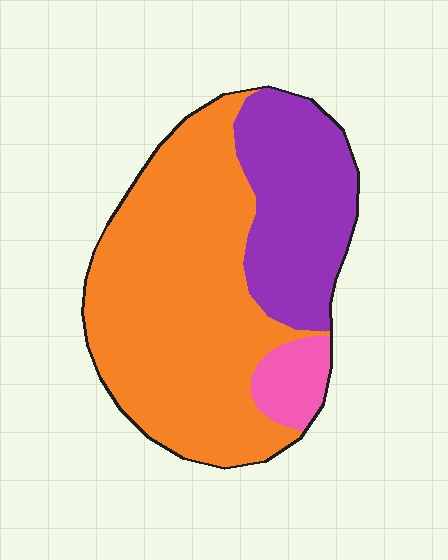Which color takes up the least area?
Pink, at roughly 5%.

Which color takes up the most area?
Orange, at roughly 65%.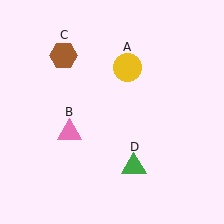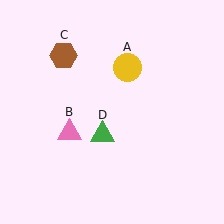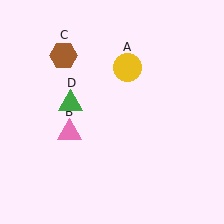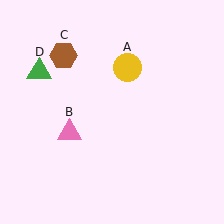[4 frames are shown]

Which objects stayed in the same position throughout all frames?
Yellow circle (object A) and pink triangle (object B) and brown hexagon (object C) remained stationary.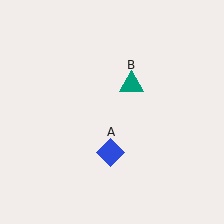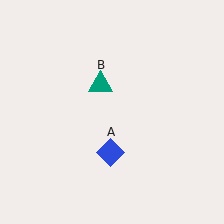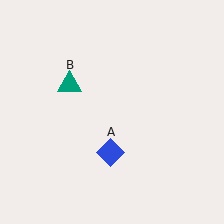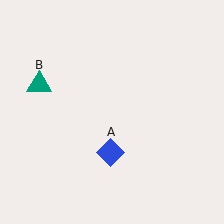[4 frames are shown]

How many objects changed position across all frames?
1 object changed position: teal triangle (object B).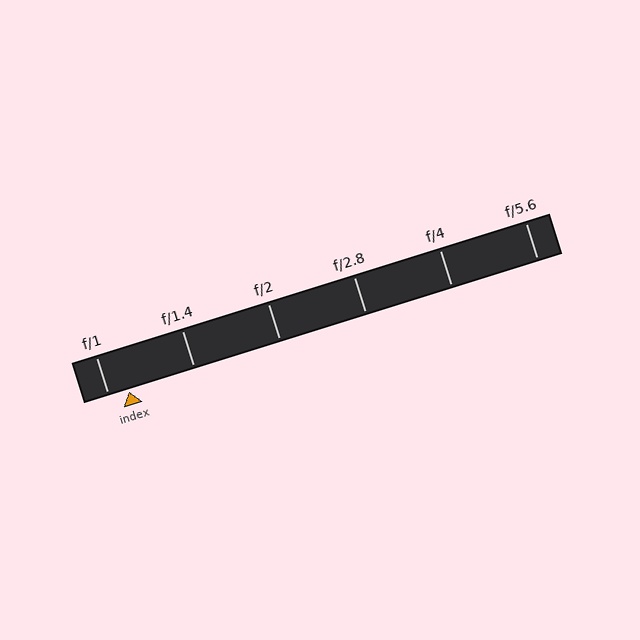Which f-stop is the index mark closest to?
The index mark is closest to f/1.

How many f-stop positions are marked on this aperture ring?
There are 6 f-stop positions marked.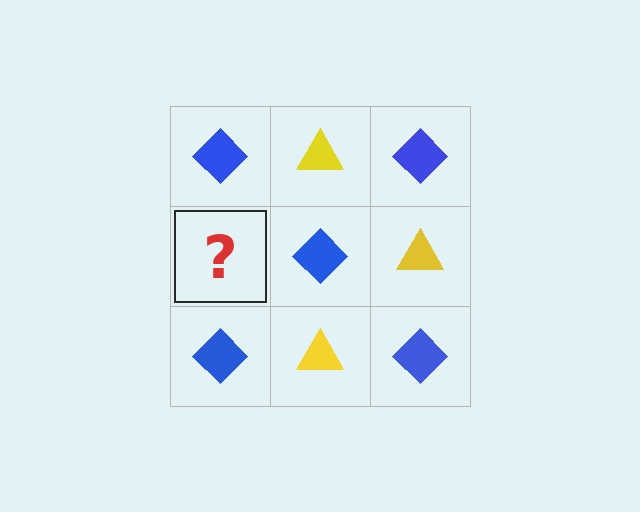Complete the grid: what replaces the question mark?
The question mark should be replaced with a yellow triangle.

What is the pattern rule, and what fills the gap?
The rule is that it alternates blue diamond and yellow triangle in a checkerboard pattern. The gap should be filled with a yellow triangle.